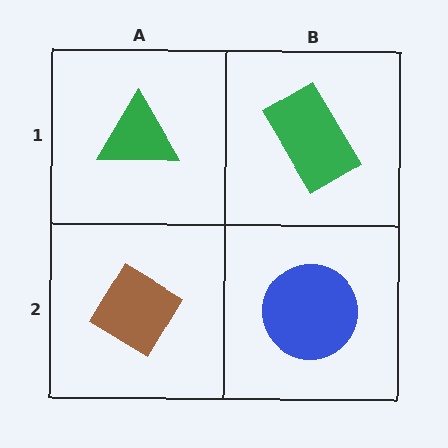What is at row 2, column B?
A blue circle.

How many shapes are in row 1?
2 shapes.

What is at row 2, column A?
A brown diamond.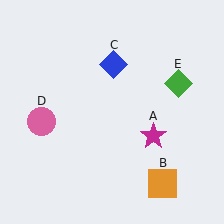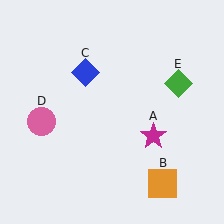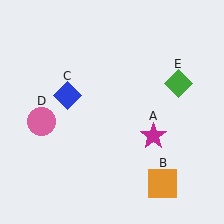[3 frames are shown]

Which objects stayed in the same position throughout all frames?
Magenta star (object A) and orange square (object B) and pink circle (object D) and green diamond (object E) remained stationary.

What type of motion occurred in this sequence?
The blue diamond (object C) rotated counterclockwise around the center of the scene.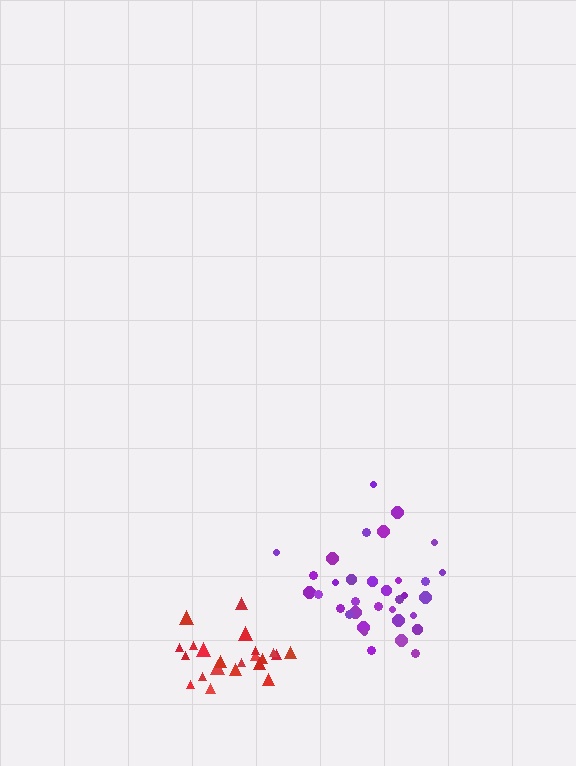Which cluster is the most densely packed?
Red.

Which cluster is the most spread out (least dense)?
Purple.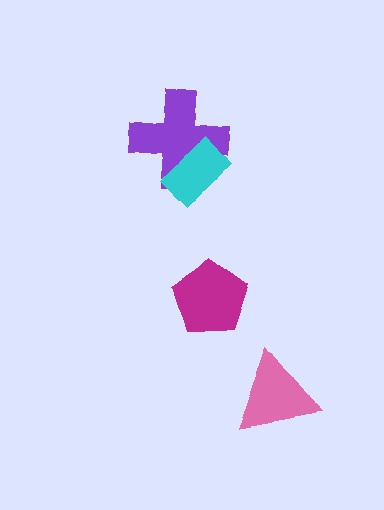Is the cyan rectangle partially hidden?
No, no other shape covers it.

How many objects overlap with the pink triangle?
0 objects overlap with the pink triangle.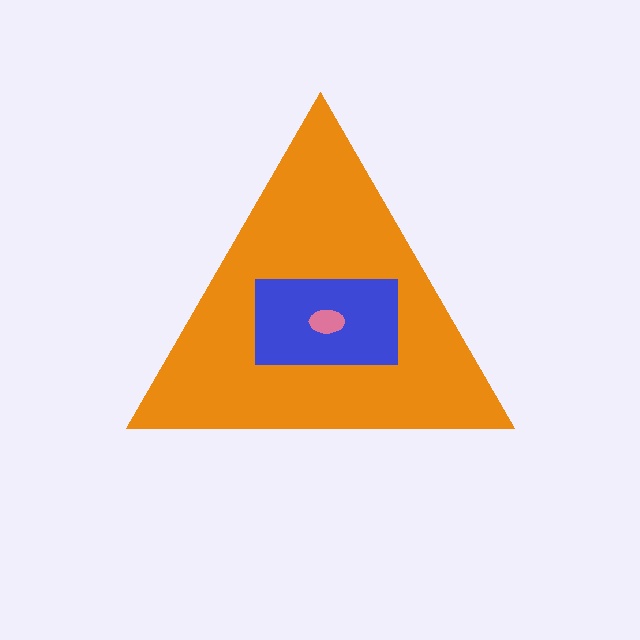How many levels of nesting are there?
3.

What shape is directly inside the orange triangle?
The blue rectangle.